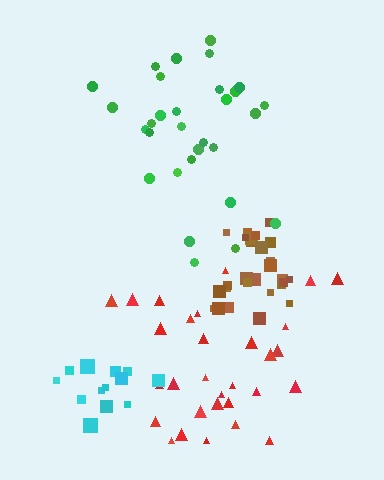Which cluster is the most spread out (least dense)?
Red.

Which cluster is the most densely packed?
Brown.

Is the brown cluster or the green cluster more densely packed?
Brown.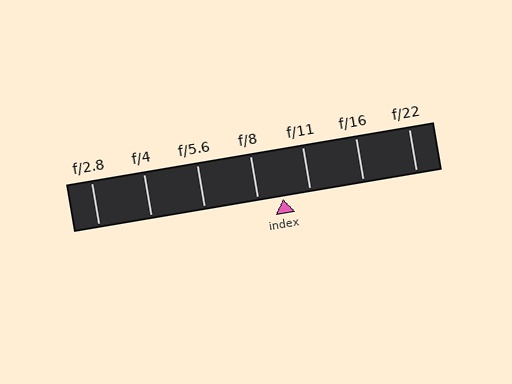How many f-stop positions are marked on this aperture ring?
There are 7 f-stop positions marked.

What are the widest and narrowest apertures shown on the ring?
The widest aperture shown is f/2.8 and the narrowest is f/22.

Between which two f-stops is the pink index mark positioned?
The index mark is between f/8 and f/11.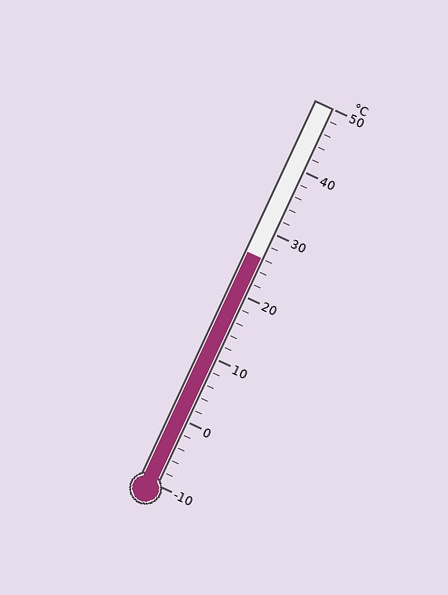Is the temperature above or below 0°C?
The temperature is above 0°C.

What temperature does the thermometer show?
The thermometer shows approximately 26°C.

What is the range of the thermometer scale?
The thermometer scale ranges from -10°C to 50°C.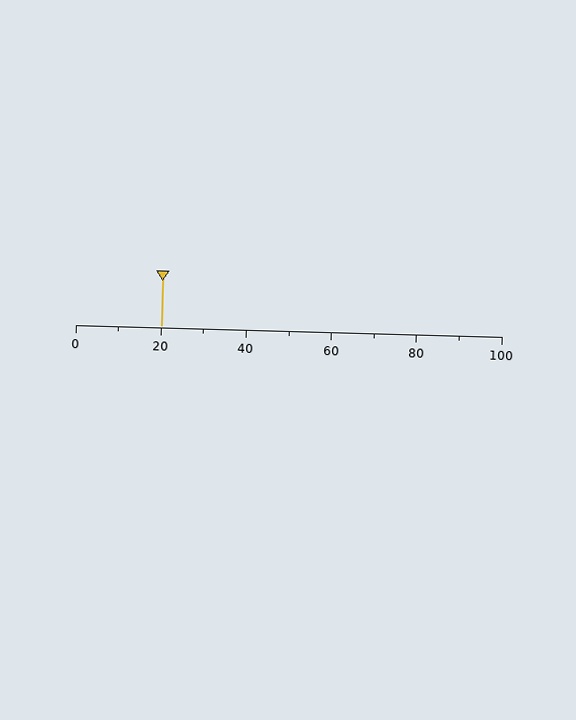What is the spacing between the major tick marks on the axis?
The major ticks are spaced 20 apart.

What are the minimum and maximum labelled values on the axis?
The axis runs from 0 to 100.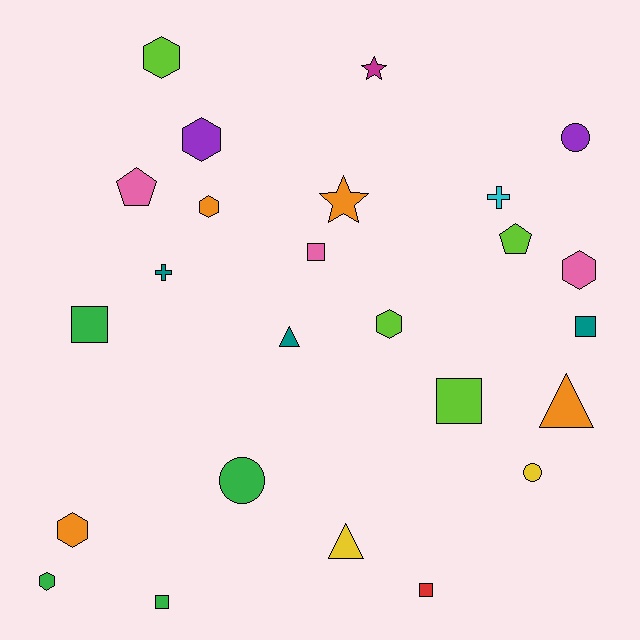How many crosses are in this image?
There are 2 crosses.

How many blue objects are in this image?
There are no blue objects.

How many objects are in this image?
There are 25 objects.